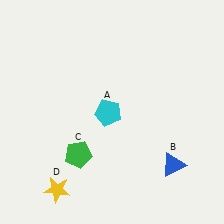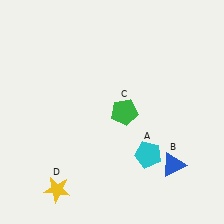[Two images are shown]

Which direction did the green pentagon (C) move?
The green pentagon (C) moved right.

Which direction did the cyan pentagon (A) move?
The cyan pentagon (A) moved down.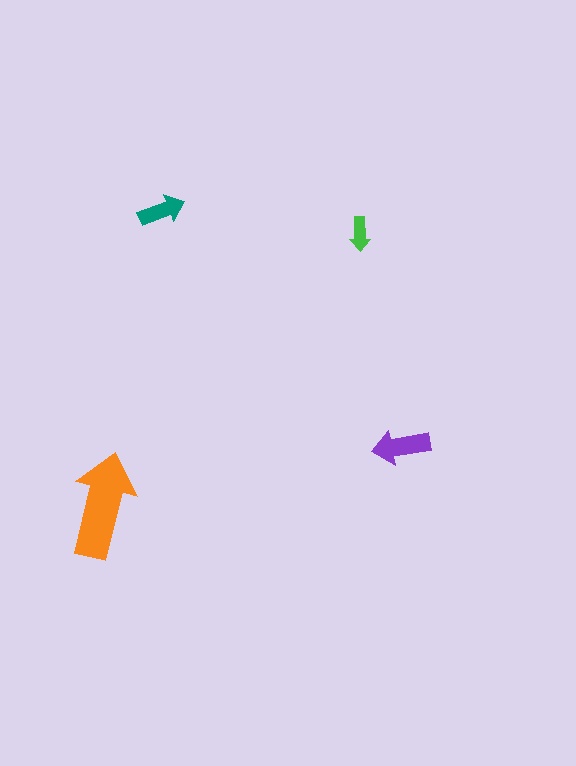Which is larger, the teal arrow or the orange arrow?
The orange one.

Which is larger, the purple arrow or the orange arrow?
The orange one.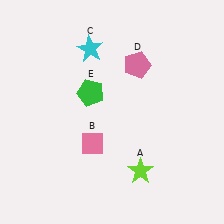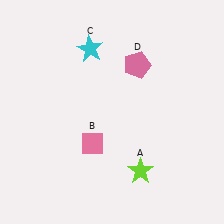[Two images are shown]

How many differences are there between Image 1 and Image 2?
There is 1 difference between the two images.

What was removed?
The green pentagon (E) was removed in Image 2.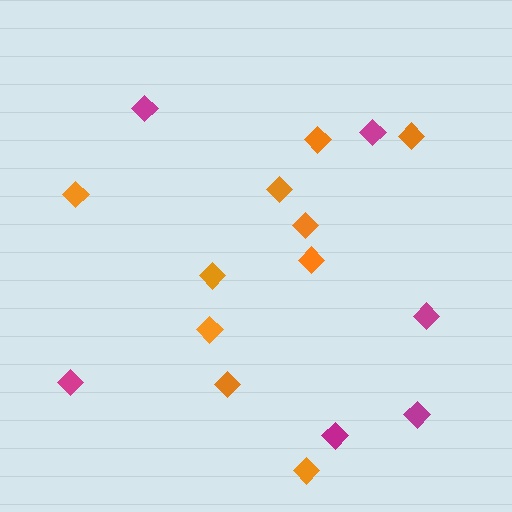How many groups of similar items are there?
There are 2 groups: one group of orange diamonds (10) and one group of magenta diamonds (6).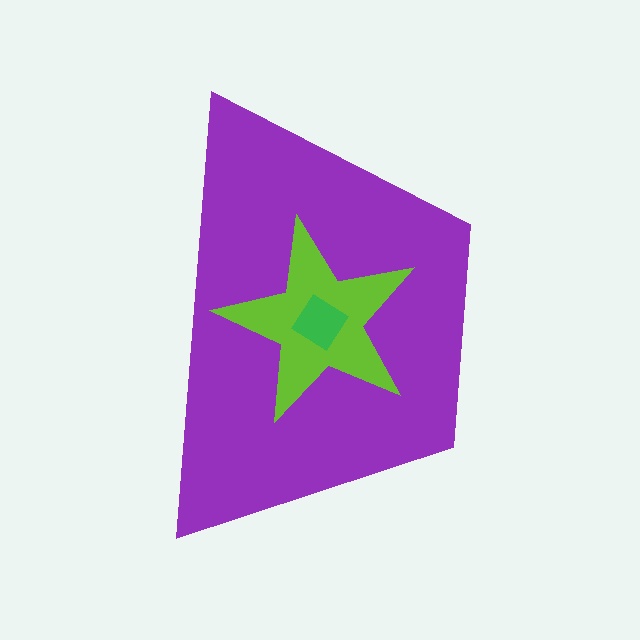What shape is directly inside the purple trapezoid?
The lime star.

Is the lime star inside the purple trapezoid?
Yes.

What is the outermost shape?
The purple trapezoid.